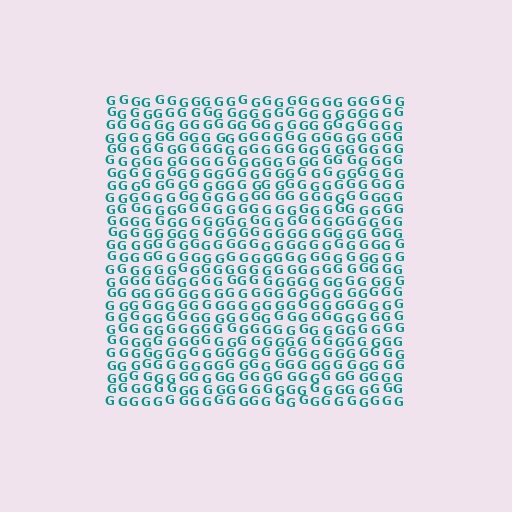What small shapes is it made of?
It is made of small letter G's.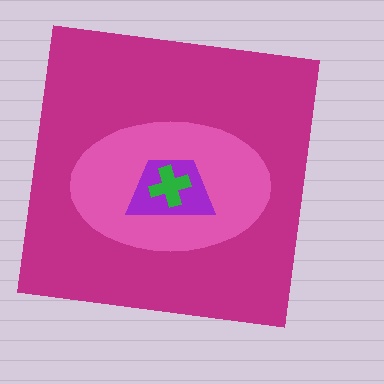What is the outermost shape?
The magenta square.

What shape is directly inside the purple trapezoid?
The green cross.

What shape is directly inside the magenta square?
The pink ellipse.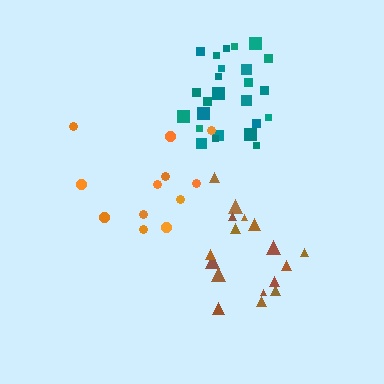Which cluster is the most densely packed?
Teal.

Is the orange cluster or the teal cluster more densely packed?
Teal.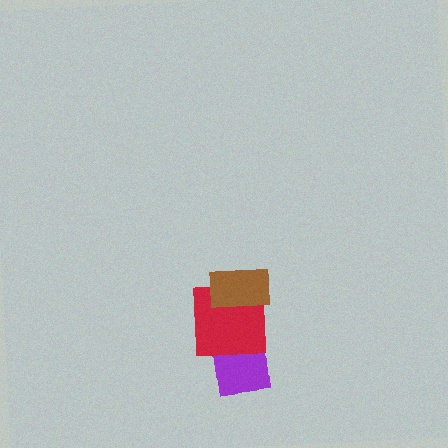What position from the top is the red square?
The red square is 2nd from the top.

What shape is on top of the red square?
The brown rectangle is on top of the red square.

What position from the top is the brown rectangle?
The brown rectangle is 1st from the top.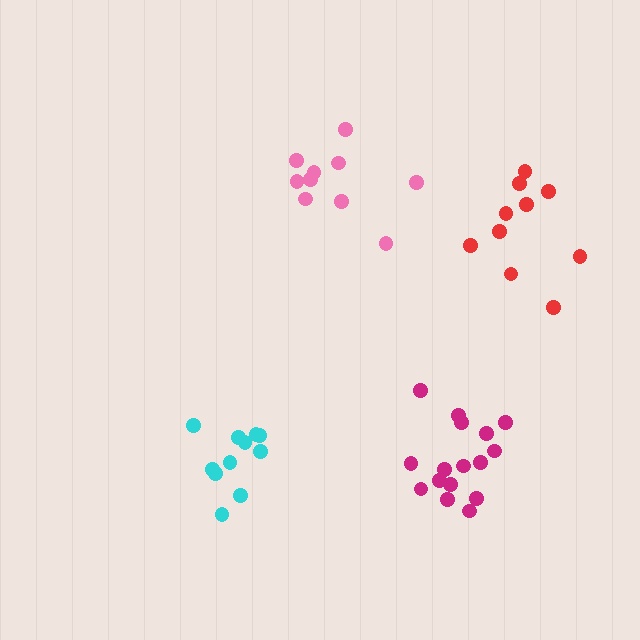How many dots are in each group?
Group 1: 16 dots, Group 2: 11 dots, Group 3: 10 dots, Group 4: 10 dots (47 total).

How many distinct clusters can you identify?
There are 4 distinct clusters.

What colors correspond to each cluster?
The clusters are colored: magenta, cyan, red, pink.